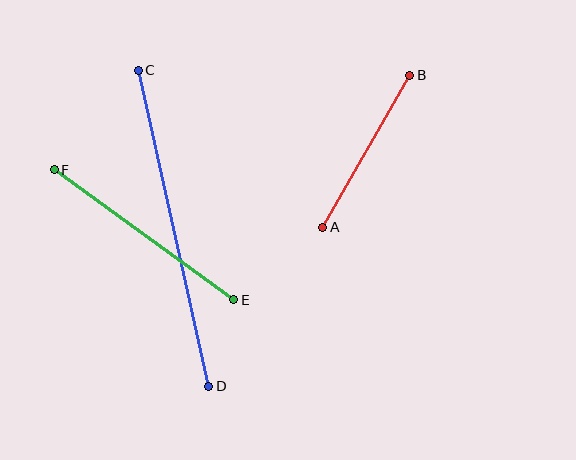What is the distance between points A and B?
The distance is approximately 175 pixels.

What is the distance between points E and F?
The distance is approximately 222 pixels.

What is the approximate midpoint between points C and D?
The midpoint is at approximately (173, 228) pixels.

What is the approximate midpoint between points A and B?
The midpoint is at approximately (366, 151) pixels.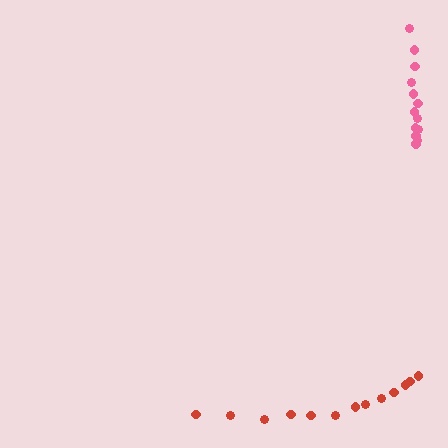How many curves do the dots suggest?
There are 2 distinct paths.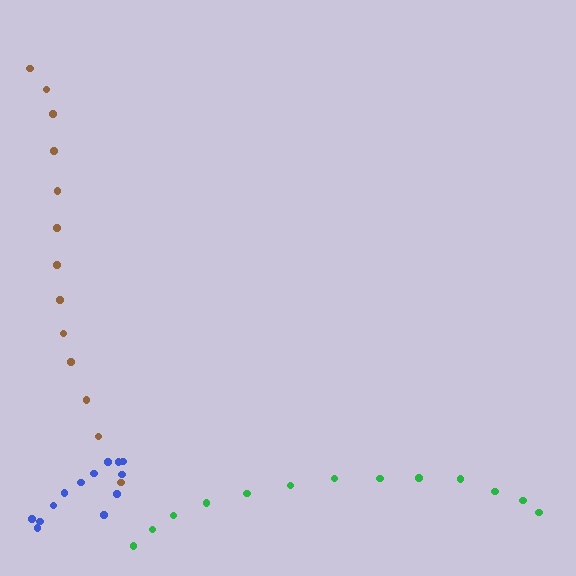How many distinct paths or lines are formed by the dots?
There are 3 distinct paths.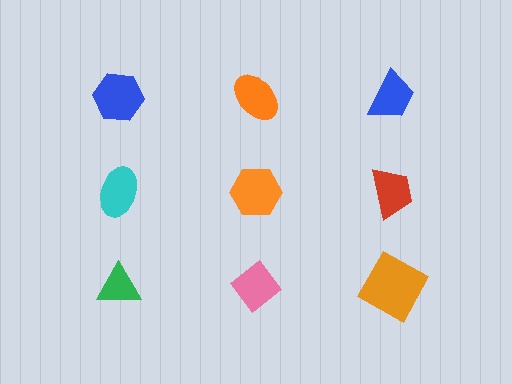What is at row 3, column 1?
A green triangle.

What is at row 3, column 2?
A pink diamond.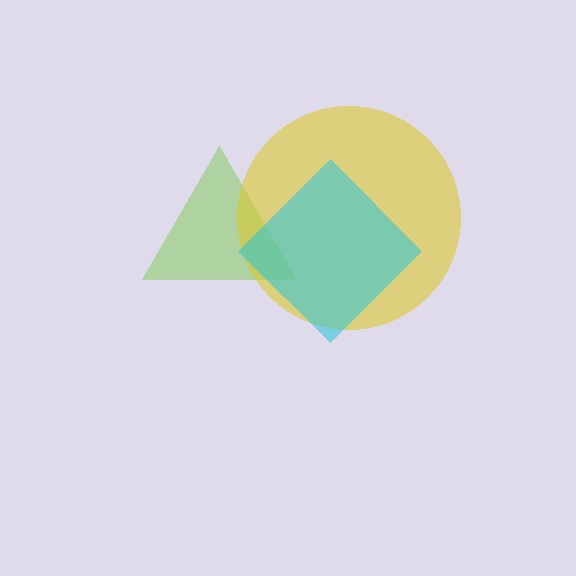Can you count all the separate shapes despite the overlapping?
Yes, there are 3 separate shapes.